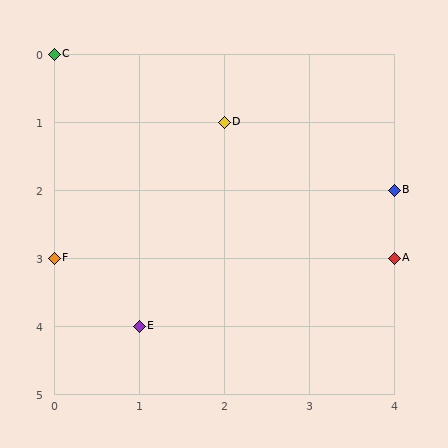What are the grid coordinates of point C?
Point C is at grid coordinates (0, 0).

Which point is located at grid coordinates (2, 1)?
Point D is at (2, 1).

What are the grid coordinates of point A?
Point A is at grid coordinates (4, 3).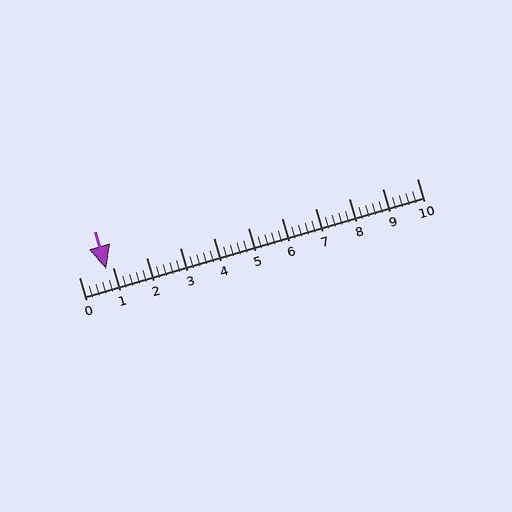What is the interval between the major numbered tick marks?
The major tick marks are spaced 1 units apart.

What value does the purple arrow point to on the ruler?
The purple arrow points to approximately 0.8.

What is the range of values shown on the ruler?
The ruler shows values from 0 to 10.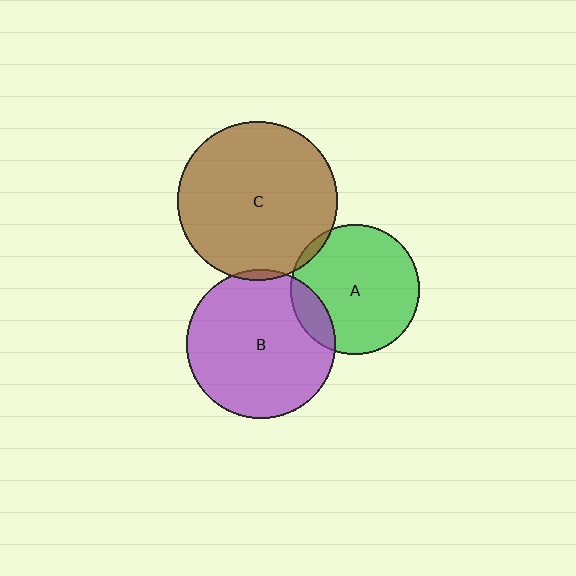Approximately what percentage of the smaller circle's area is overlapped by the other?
Approximately 5%.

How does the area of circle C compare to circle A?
Approximately 1.5 times.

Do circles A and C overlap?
Yes.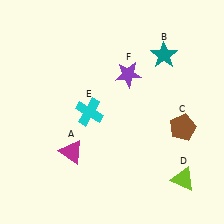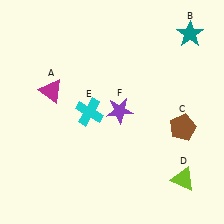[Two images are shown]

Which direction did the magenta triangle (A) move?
The magenta triangle (A) moved up.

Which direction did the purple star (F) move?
The purple star (F) moved down.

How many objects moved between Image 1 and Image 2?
3 objects moved between the two images.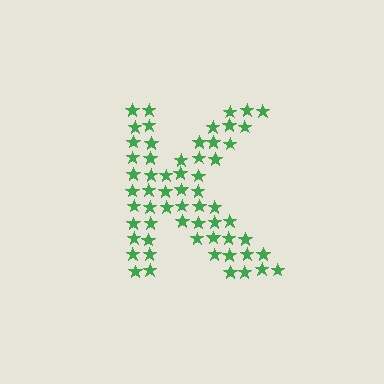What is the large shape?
The large shape is the letter K.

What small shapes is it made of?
It is made of small stars.